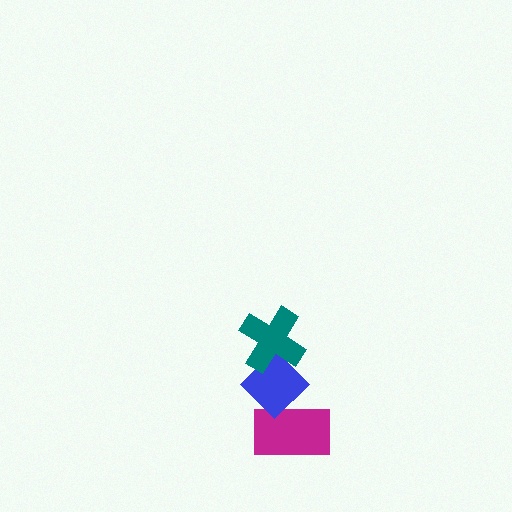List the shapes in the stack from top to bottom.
From top to bottom: the teal cross, the blue diamond, the magenta rectangle.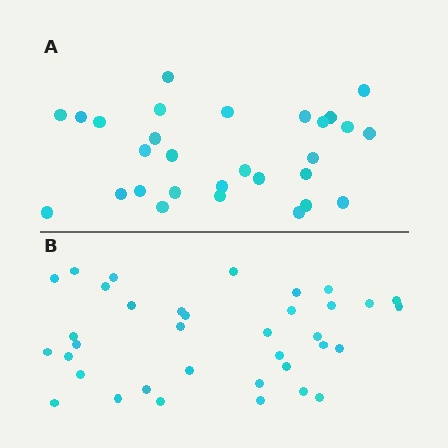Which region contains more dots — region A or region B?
Region B (the bottom region) has more dots.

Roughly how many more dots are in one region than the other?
Region B has roughly 8 or so more dots than region A.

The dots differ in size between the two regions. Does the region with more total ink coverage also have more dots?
No. Region A has more total ink coverage because its dots are larger, but region B actually contains more individual dots. Total area can be misleading — the number of items is what matters here.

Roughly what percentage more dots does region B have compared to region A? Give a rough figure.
About 25% more.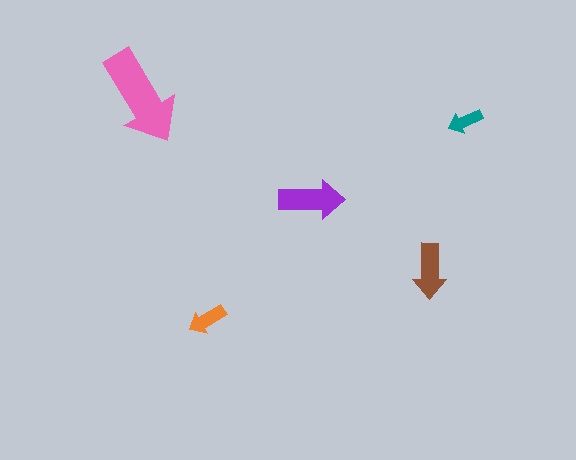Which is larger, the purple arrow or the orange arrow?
The purple one.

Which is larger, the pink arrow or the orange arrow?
The pink one.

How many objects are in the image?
There are 5 objects in the image.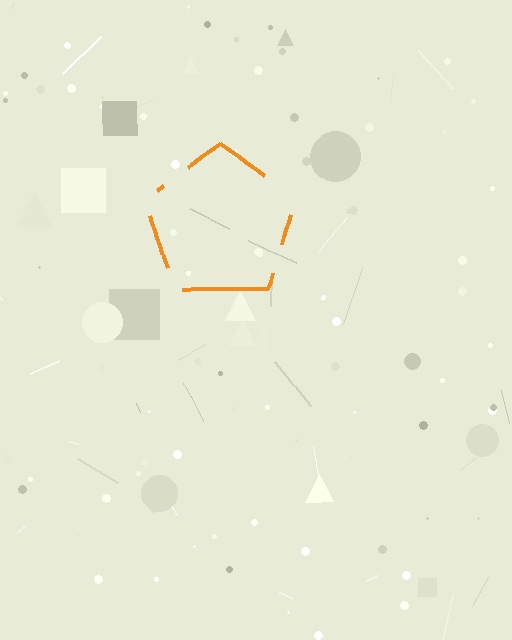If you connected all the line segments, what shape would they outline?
They would outline a pentagon.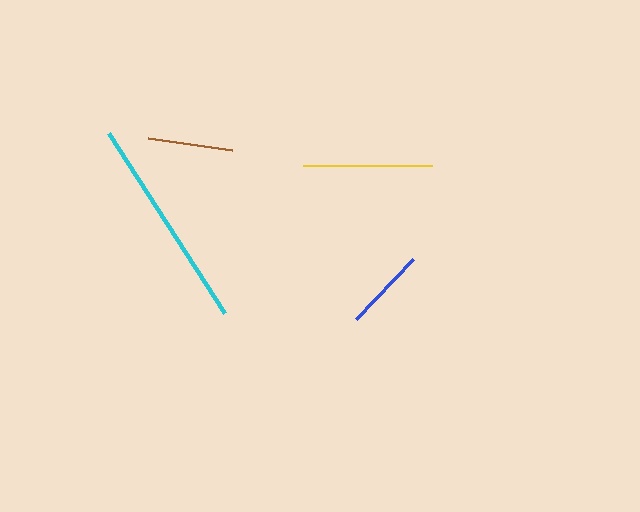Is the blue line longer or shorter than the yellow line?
The yellow line is longer than the blue line.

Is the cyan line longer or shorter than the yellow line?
The cyan line is longer than the yellow line.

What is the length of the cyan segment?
The cyan segment is approximately 214 pixels long.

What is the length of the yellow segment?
The yellow segment is approximately 129 pixels long.